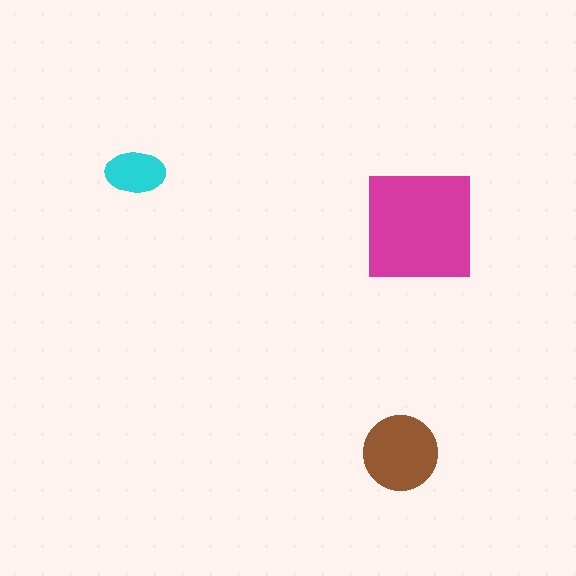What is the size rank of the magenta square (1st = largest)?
1st.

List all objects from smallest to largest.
The cyan ellipse, the brown circle, the magenta square.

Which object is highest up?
The cyan ellipse is topmost.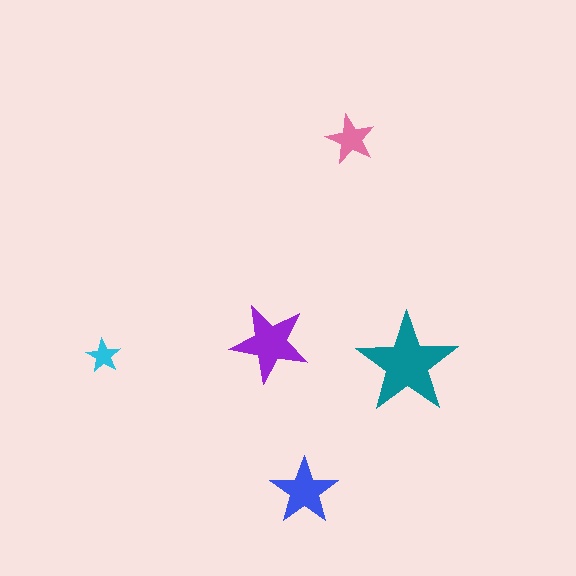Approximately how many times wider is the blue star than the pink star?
About 1.5 times wider.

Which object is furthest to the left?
The cyan star is leftmost.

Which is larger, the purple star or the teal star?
The teal one.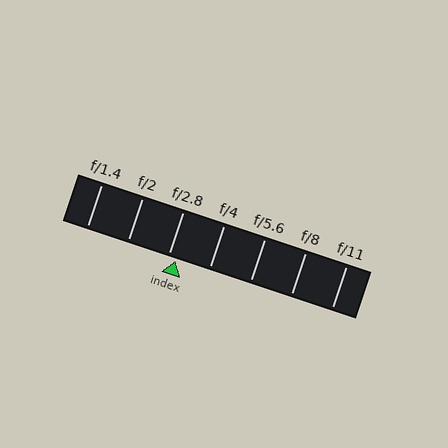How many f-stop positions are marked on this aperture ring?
There are 7 f-stop positions marked.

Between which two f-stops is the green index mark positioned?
The index mark is between f/2.8 and f/4.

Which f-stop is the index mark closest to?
The index mark is closest to f/2.8.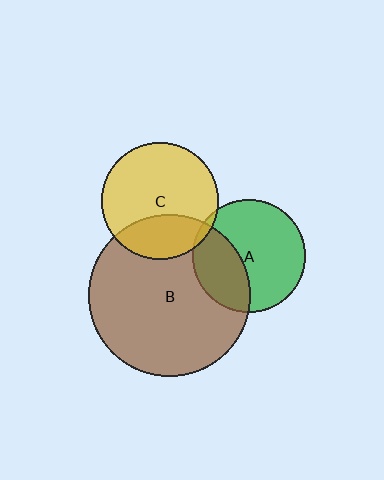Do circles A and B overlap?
Yes.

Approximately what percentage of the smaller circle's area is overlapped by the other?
Approximately 35%.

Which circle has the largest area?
Circle B (brown).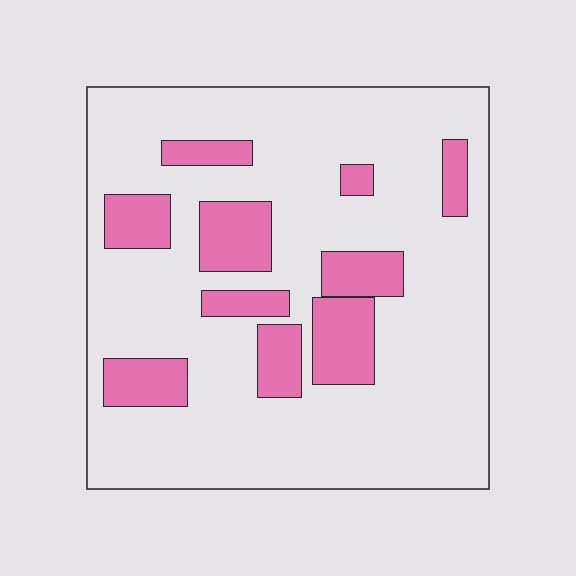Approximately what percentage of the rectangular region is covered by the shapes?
Approximately 20%.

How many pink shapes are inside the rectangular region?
10.